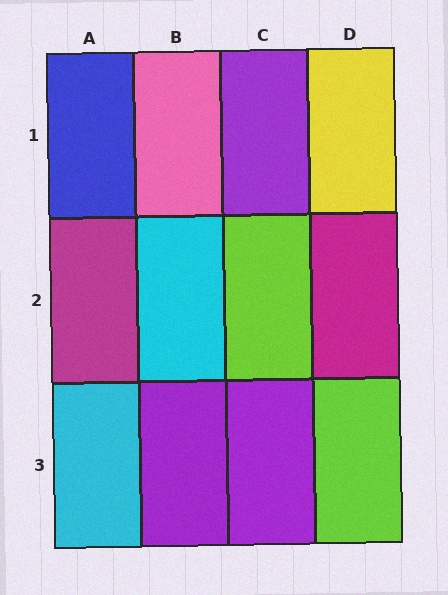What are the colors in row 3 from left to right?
Cyan, purple, purple, lime.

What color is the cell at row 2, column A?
Magenta.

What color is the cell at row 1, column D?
Yellow.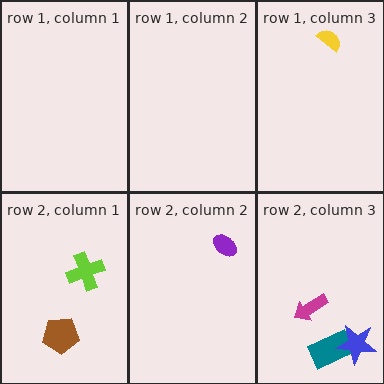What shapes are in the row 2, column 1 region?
The lime cross, the brown pentagon.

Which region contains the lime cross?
The row 2, column 1 region.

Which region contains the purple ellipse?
The row 2, column 2 region.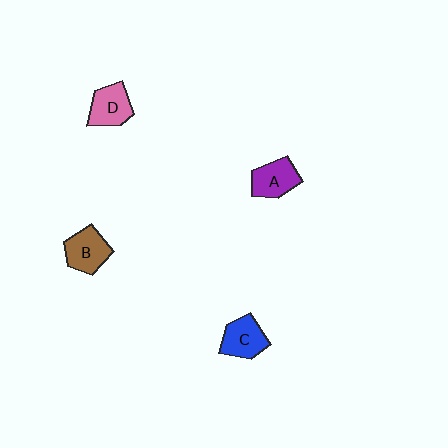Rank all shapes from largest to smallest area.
From largest to smallest: B (brown), D (pink), C (blue), A (purple).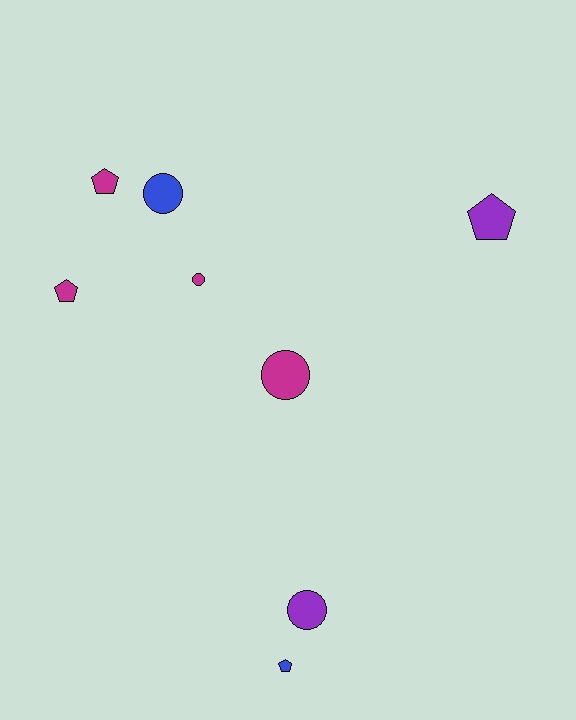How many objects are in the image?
There are 8 objects.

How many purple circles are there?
There is 1 purple circle.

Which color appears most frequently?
Magenta, with 4 objects.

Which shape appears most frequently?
Pentagon, with 4 objects.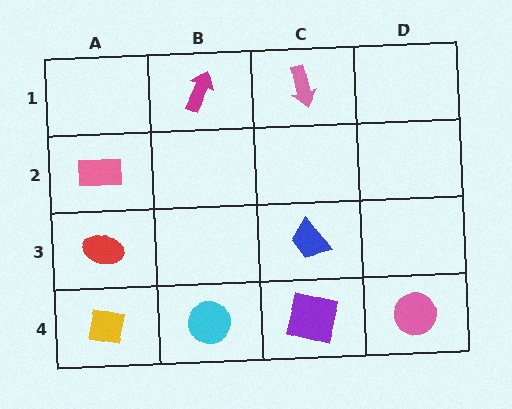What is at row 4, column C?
A purple square.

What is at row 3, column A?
A red ellipse.